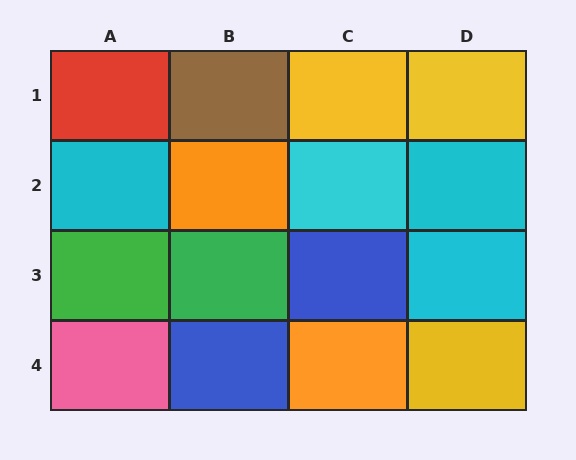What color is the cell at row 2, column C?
Cyan.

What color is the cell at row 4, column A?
Pink.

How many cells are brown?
1 cell is brown.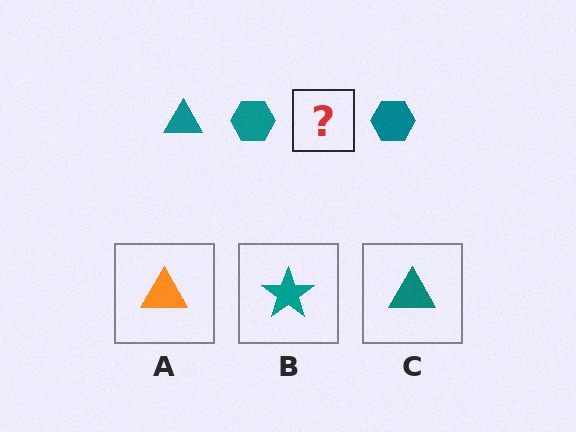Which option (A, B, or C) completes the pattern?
C.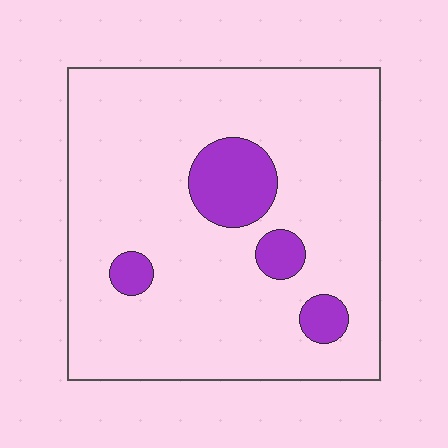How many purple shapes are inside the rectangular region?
4.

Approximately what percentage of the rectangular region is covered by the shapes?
Approximately 10%.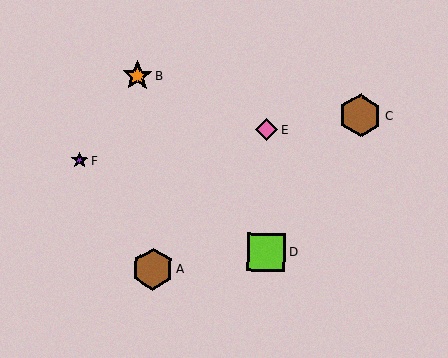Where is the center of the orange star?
The center of the orange star is at (137, 76).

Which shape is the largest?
The brown hexagon (labeled C) is the largest.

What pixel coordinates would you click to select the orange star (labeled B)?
Click at (137, 76) to select the orange star B.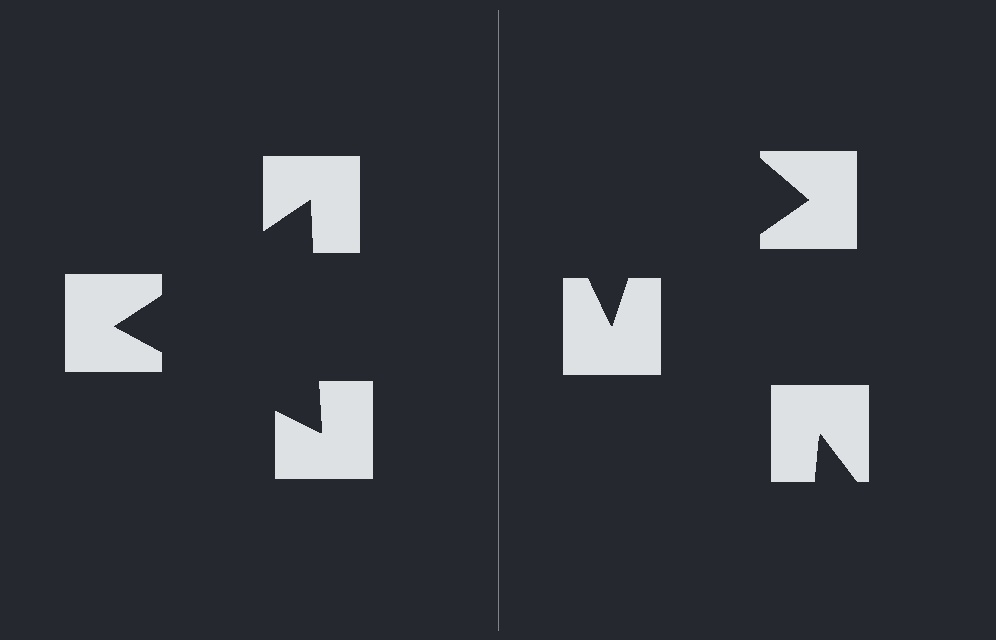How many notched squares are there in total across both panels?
6 — 3 on each side.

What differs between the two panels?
The notched squares are positioned identically on both sides; only the wedge orientations differ. On the left they align to a triangle; on the right they are misaligned.